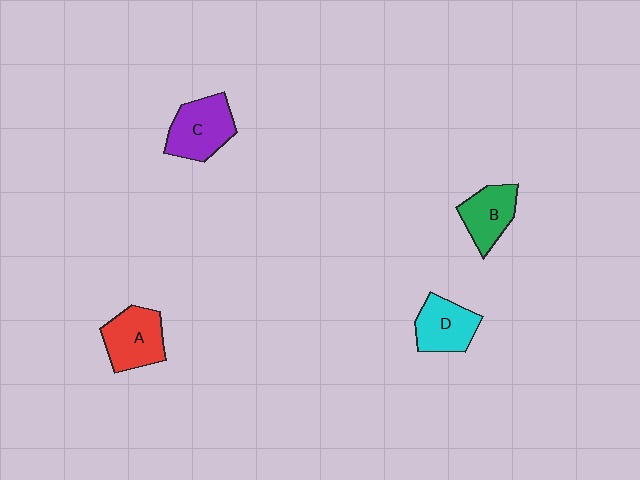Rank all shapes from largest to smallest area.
From largest to smallest: C (purple), A (red), D (cyan), B (green).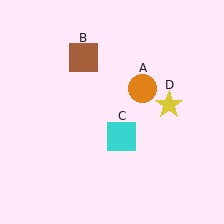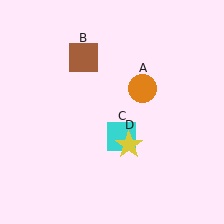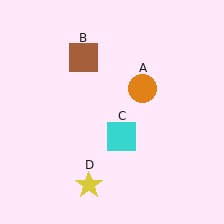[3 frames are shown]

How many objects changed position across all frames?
1 object changed position: yellow star (object D).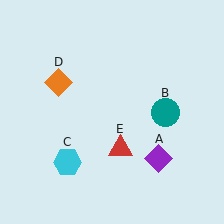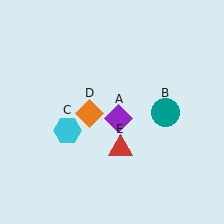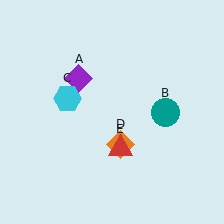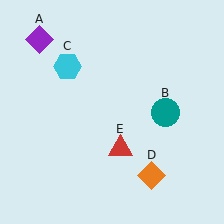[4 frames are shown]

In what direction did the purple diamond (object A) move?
The purple diamond (object A) moved up and to the left.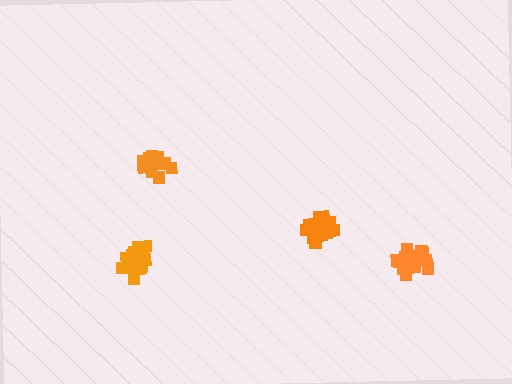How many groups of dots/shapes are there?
There are 4 groups.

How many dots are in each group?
Group 1: 17 dots, Group 2: 19 dots, Group 3: 15 dots, Group 4: 16 dots (67 total).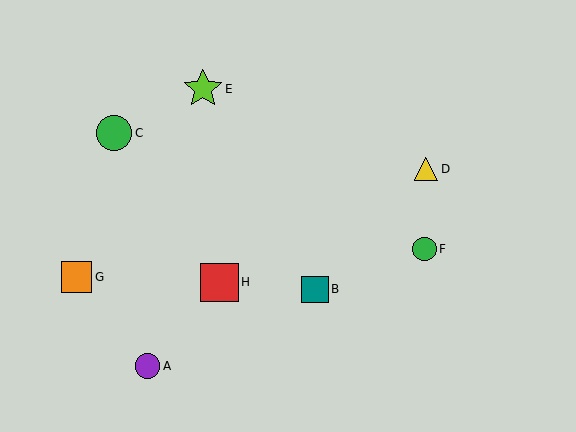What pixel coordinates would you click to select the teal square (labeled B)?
Click at (315, 290) to select the teal square B.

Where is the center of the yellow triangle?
The center of the yellow triangle is at (426, 169).